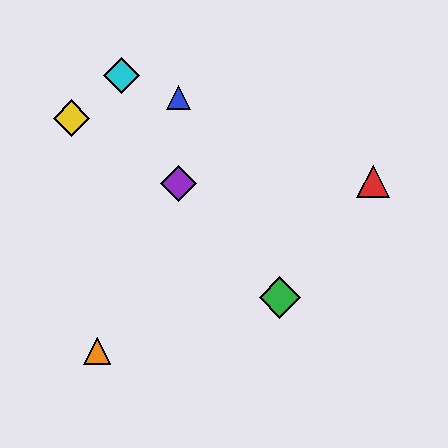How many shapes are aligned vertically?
2 shapes (the blue triangle, the purple diamond) are aligned vertically.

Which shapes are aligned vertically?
The blue triangle, the purple diamond are aligned vertically.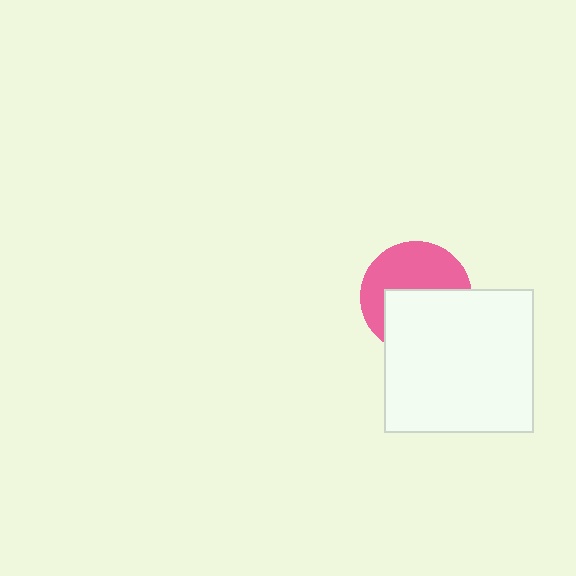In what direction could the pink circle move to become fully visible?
The pink circle could move up. That would shift it out from behind the white rectangle entirely.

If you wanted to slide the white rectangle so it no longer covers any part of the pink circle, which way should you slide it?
Slide it down — that is the most direct way to separate the two shapes.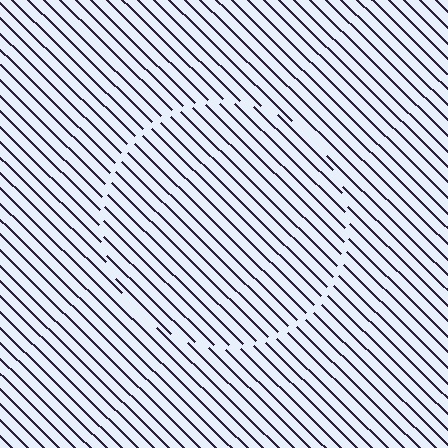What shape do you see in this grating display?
An illusory circle. The interior of the shape contains the same grating, shifted by half a period — the contour is defined by the phase discontinuity where line-ends from the inner and outer gratings abut.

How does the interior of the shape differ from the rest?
The interior of the shape contains the same grating, shifted by half a period — the contour is defined by the phase discontinuity where line-ends from the inner and outer gratings abut.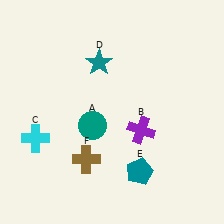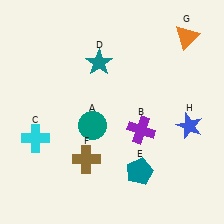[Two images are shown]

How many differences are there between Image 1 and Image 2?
There are 2 differences between the two images.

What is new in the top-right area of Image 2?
An orange triangle (G) was added in the top-right area of Image 2.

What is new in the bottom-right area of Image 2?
A blue star (H) was added in the bottom-right area of Image 2.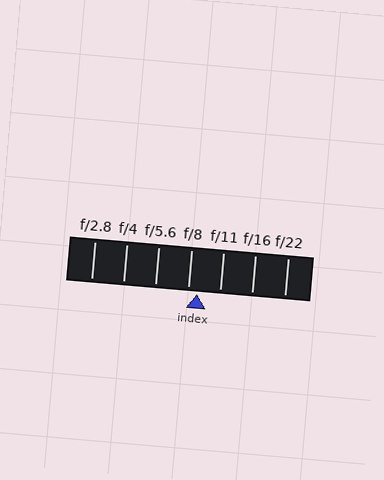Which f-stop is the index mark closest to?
The index mark is closest to f/8.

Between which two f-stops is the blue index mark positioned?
The index mark is between f/8 and f/11.